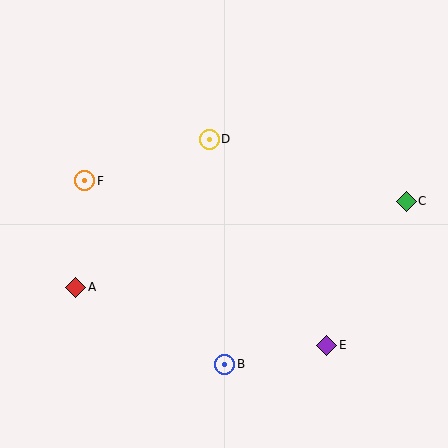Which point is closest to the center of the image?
Point D at (209, 139) is closest to the center.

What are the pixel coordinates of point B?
Point B is at (225, 364).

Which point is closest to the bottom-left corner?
Point A is closest to the bottom-left corner.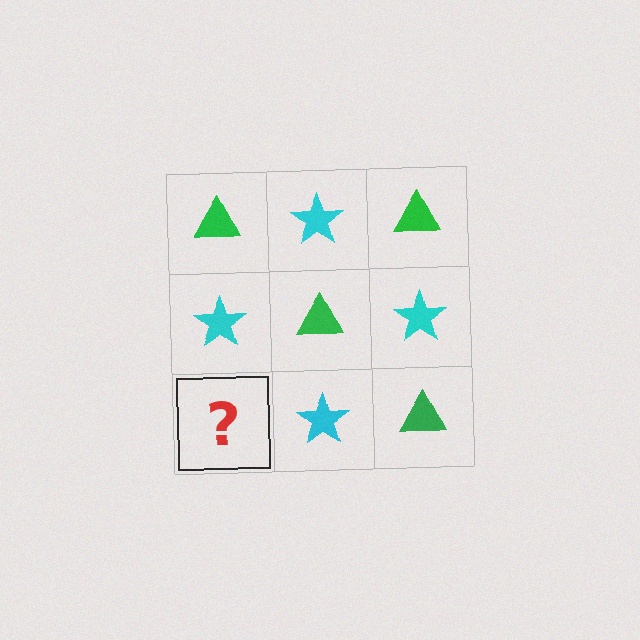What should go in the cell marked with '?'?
The missing cell should contain a green triangle.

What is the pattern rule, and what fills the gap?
The rule is that it alternates green triangle and cyan star in a checkerboard pattern. The gap should be filled with a green triangle.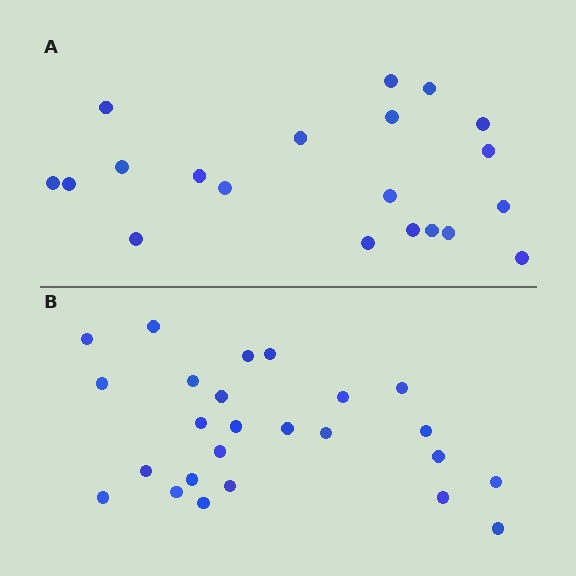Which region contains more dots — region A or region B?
Region B (the bottom region) has more dots.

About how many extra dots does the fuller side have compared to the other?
Region B has about 5 more dots than region A.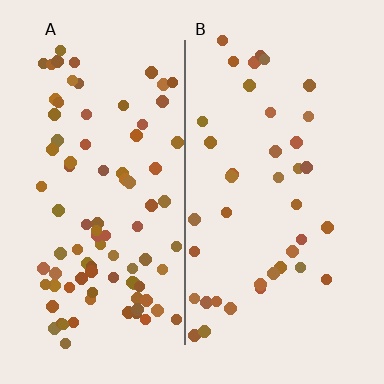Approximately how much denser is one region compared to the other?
Approximately 2.3× — region A over region B.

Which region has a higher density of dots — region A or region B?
A (the left).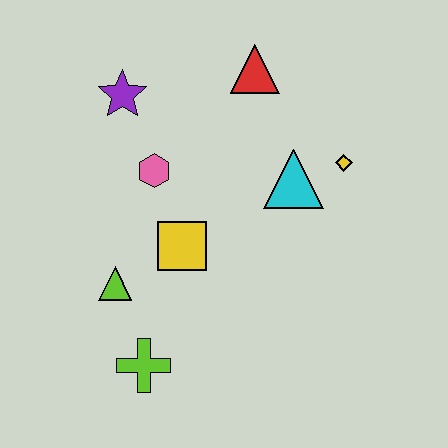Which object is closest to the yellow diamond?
The cyan triangle is closest to the yellow diamond.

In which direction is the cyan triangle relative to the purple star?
The cyan triangle is to the right of the purple star.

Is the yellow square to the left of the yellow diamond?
Yes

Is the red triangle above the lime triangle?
Yes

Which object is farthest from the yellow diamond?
The lime cross is farthest from the yellow diamond.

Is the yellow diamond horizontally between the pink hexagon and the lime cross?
No